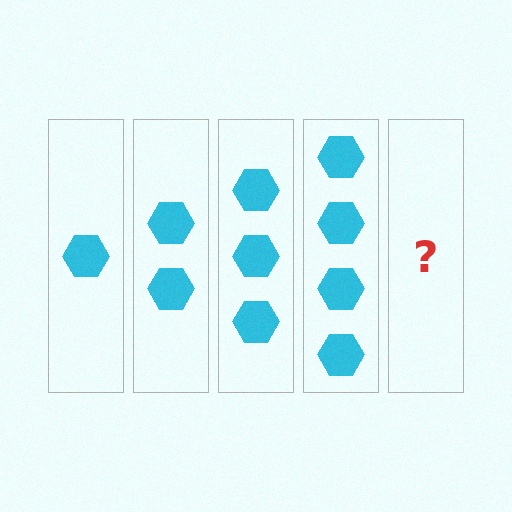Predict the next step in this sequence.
The next step is 5 hexagons.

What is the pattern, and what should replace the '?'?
The pattern is that each step adds one more hexagon. The '?' should be 5 hexagons.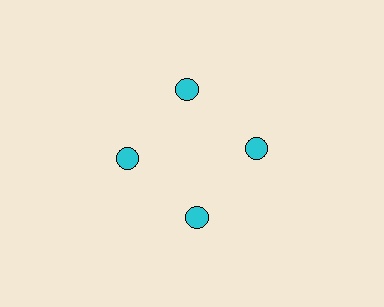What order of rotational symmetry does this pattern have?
This pattern has 4-fold rotational symmetry.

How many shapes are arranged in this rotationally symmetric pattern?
There are 4 shapes, arranged in 4 groups of 1.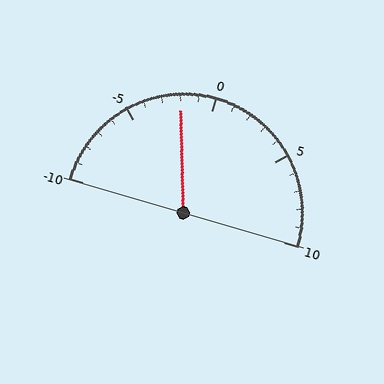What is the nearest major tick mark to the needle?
The nearest major tick mark is 0.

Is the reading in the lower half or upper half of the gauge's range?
The reading is in the lower half of the range (-10 to 10).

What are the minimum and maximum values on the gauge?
The gauge ranges from -10 to 10.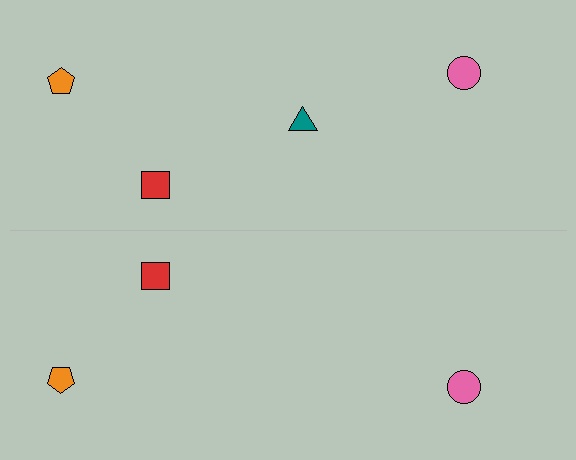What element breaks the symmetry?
A teal triangle is missing from the bottom side.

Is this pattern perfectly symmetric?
No, the pattern is not perfectly symmetric. A teal triangle is missing from the bottom side.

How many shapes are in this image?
There are 7 shapes in this image.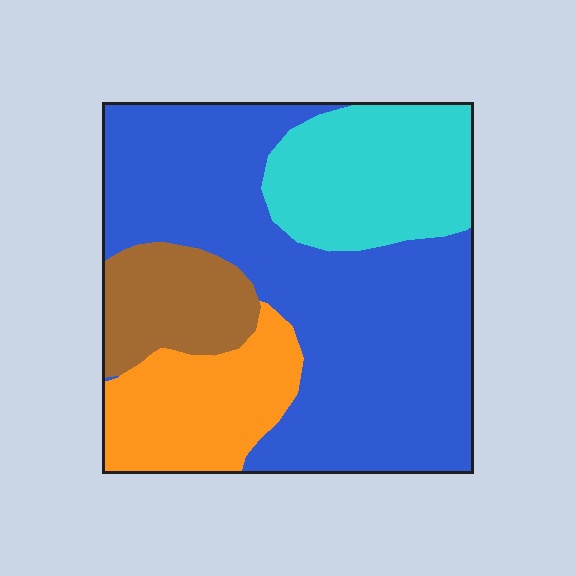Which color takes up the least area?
Brown, at roughly 10%.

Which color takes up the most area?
Blue, at roughly 55%.